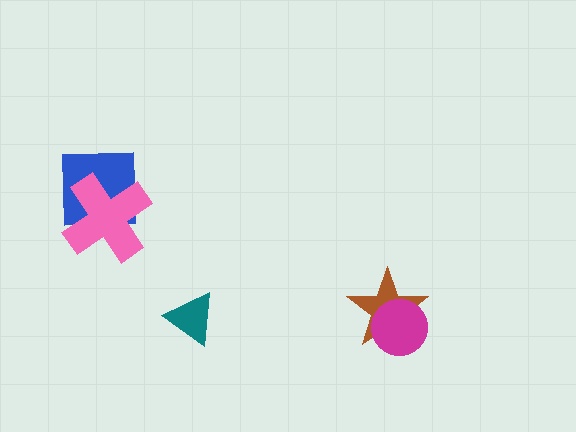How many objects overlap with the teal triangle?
0 objects overlap with the teal triangle.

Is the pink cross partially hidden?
No, no other shape covers it.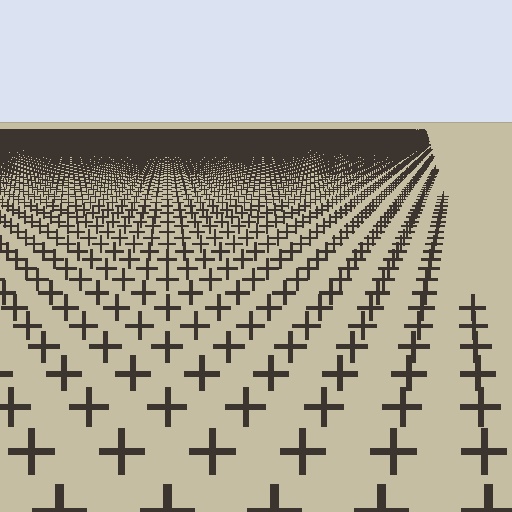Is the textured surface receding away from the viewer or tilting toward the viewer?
The surface is receding away from the viewer. Texture elements get smaller and denser toward the top.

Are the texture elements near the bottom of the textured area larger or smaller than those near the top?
Larger. Near the bottom, elements are closer to the viewer and appear at a bigger on-screen size.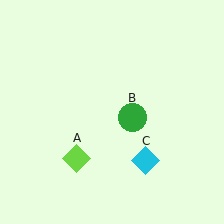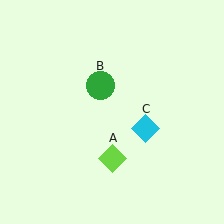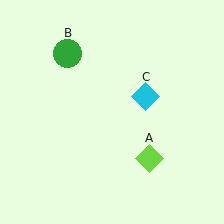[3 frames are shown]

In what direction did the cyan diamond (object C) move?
The cyan diamond (object C) moved up.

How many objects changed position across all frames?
3 objects changed position: lime diamond (object A), green circle (object B), cyan diamond (object C).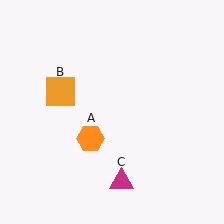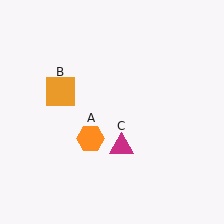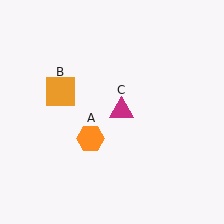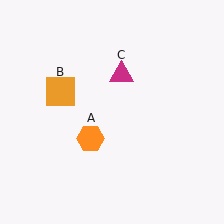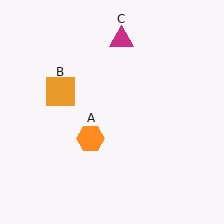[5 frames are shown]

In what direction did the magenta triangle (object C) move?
The magenta triangle (object C) moved up.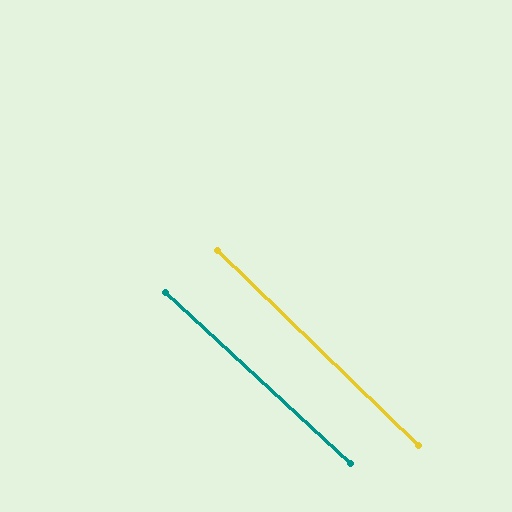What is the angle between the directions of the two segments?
Approximately 1 degree.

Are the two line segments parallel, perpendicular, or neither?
Parallel — their directions differ by only 1.4°.